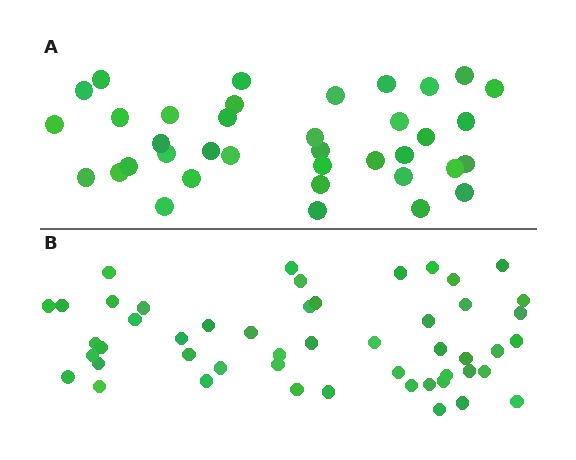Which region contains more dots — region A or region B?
Region B (the bottom region) has more dots.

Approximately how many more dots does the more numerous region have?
Region B has approximately 15 more dots than region A.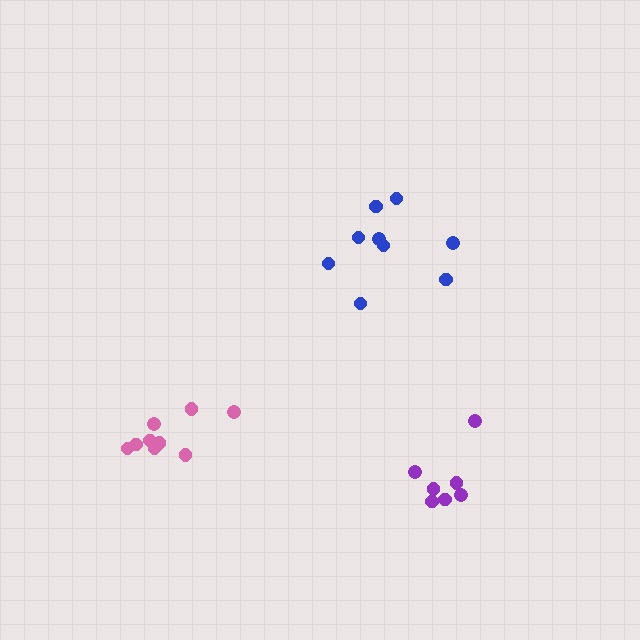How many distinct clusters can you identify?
There are 3 distinct clusters.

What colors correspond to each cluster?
The clusters are colored: blue, pink, purple.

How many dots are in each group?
Group 1: 9 dots, Group 2: 9 dots, Group 3: 7 dots (25 total).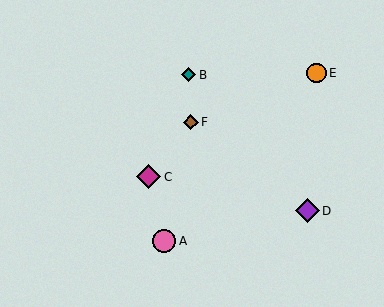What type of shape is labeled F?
Shape F is a brown diamond.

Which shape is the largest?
The magenta diamond (labeled C) is the largest.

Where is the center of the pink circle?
The center of the pink circle is at (164, 241).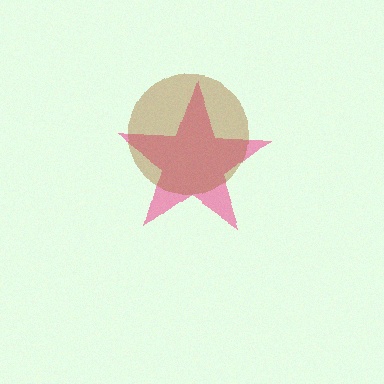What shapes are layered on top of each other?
The layered shapes are: a pink star, a brown circle.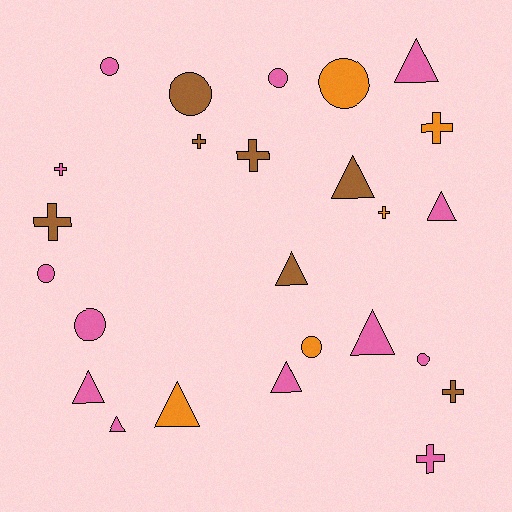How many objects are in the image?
There are 25 objects.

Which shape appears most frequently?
Triangle, with 9 objects.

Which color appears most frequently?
Pink, with 13 objects.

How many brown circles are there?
There is 1 brown circle.